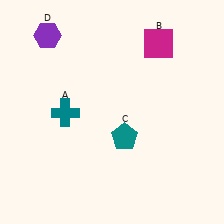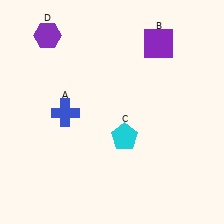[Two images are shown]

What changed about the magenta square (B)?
In Image 1, B is magenta. In Image 2, it changed to purple.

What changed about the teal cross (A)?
In Image 1, A is teal. In Image 2, it changed to blue.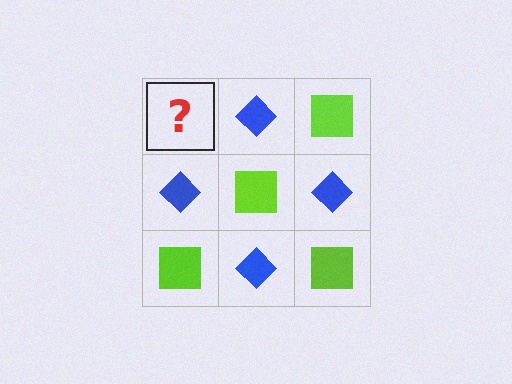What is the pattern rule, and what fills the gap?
The rule is that it alternates lime square and blue diamond in a checkerboard pattern. The gap should be filled with a lime square.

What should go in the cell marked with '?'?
The missing cell should contain a lime square.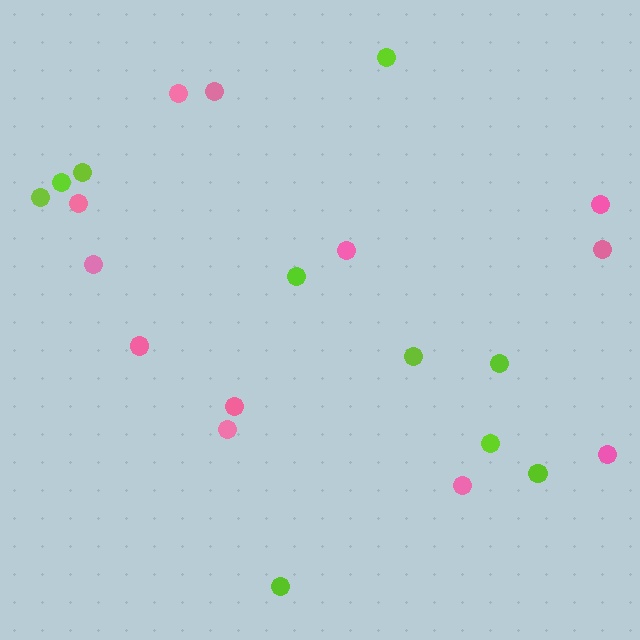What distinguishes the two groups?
There are 2 groups: one group of pink circles (12) and one group of lime circles (10).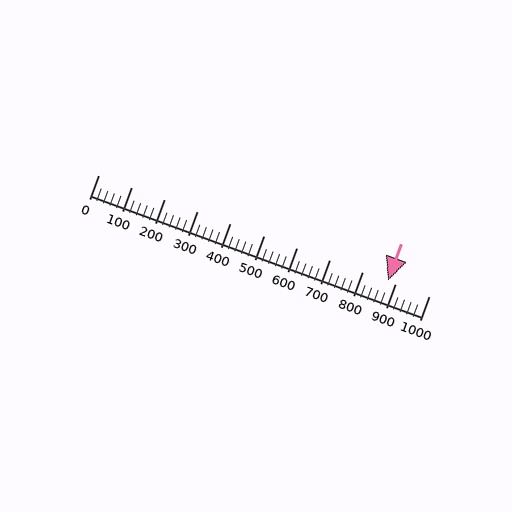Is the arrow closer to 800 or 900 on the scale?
The arrow is closer to 900.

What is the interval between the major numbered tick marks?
The major tick marks are spaced 100 units apart.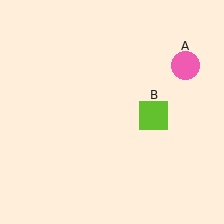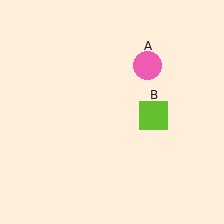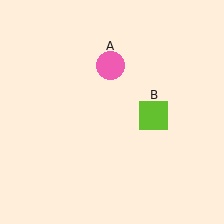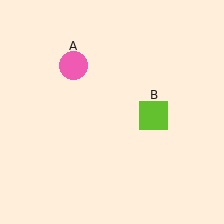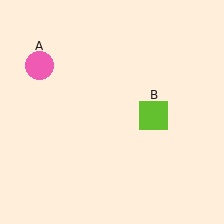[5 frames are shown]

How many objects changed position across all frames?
1 object changed position: pink circle (object A).